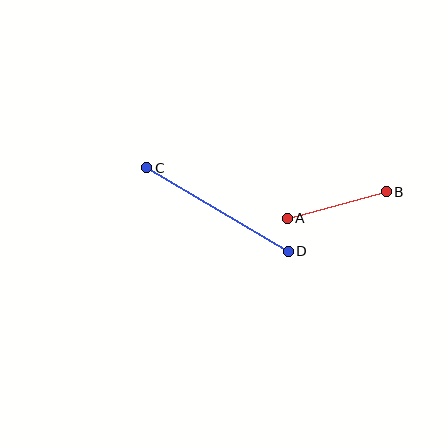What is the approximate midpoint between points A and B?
The midpoint is at approximately (337, 205) pixels.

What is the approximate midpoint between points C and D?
The midpoint is at approximately (217, 210) pixels.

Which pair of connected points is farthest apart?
Points C and D are farthest apart.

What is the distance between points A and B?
The distance is approximately 102 pixels.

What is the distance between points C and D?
The distance is approximately 164 pixels.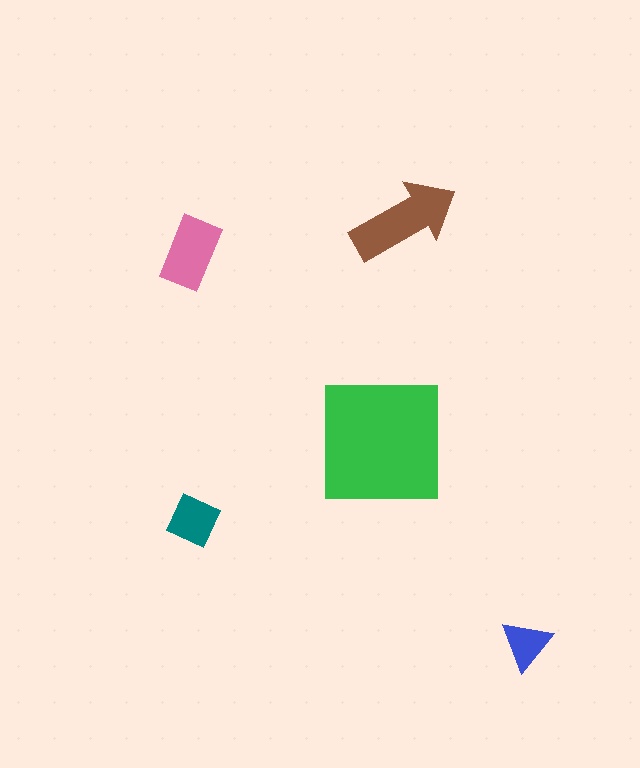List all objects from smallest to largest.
The blue triangle, the teal diamond, the pink rectangle, the brown arrow, the green square.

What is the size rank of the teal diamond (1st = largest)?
4th.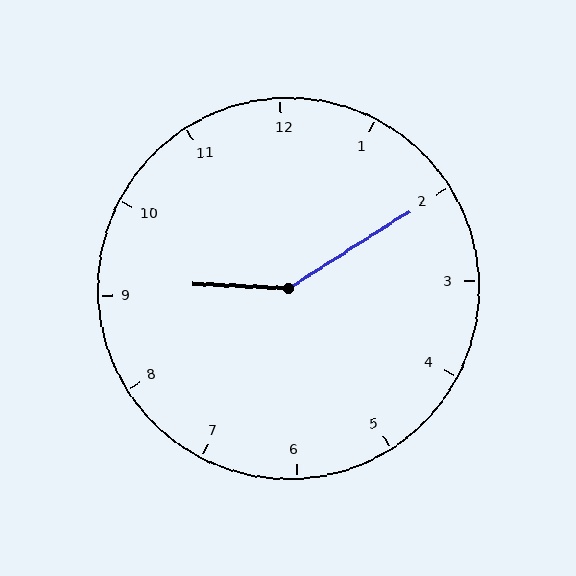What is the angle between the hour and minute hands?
Approximately 145 degrees.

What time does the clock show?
9:10.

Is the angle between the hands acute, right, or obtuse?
It is obtuse.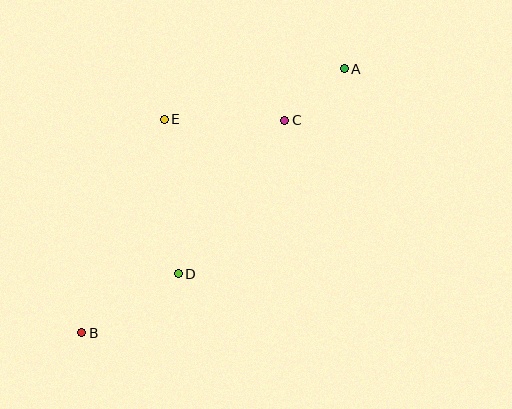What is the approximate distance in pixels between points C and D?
The distance between C and D is approximately 187 pixels.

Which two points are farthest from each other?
Points A and B are farthest from each other.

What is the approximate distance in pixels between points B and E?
The distance between B and E is approximately 228 pixels.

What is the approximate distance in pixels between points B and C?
The distance between B and C is approximately 294 pixels.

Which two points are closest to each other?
Points A and C are closest to each other.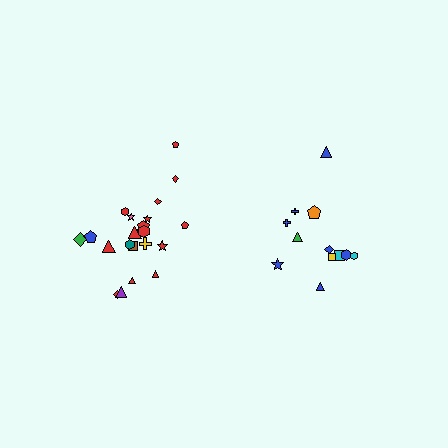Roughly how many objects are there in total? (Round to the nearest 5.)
Roughly 35 objects in total.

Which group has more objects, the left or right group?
The left group.